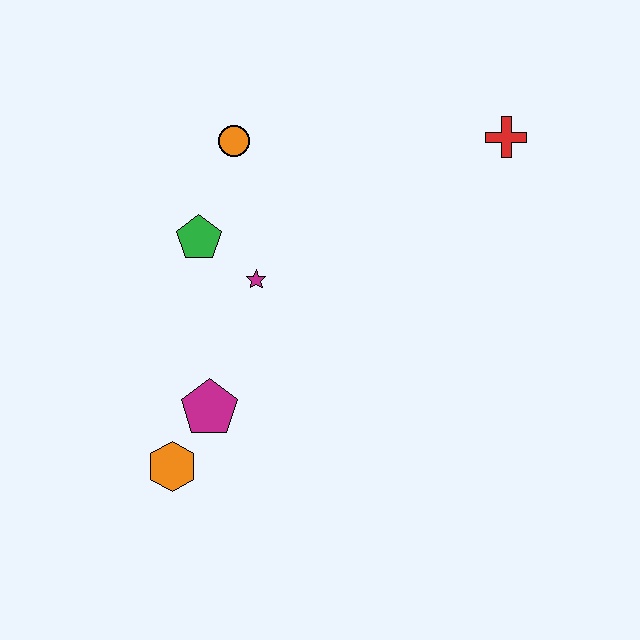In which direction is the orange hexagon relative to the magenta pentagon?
The orange hexagon is below the magenta pentagon.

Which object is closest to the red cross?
The orange circle is closest to the red cross.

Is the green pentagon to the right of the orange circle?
No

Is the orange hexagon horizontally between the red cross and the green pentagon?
No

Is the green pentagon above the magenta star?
Yes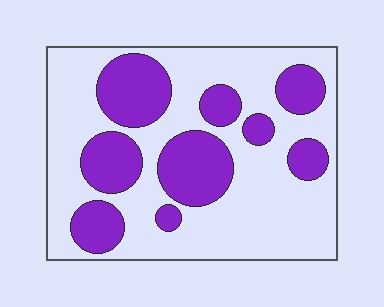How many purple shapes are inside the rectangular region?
9.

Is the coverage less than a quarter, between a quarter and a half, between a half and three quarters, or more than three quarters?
Between a quarter and a half.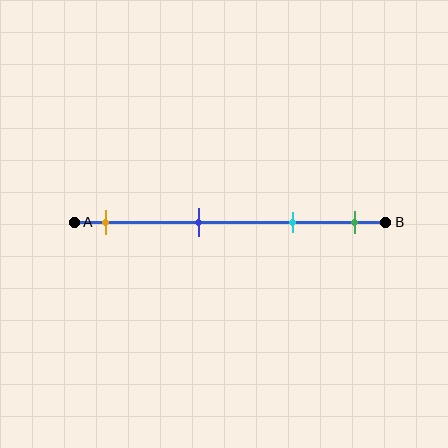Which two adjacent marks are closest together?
The cyan and green marks are the closest adjacent pair.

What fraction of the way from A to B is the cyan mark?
The cyan mark is approximately 70% (0.7) of the way from A to B.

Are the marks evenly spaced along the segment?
No, the marks are not evenly spaced.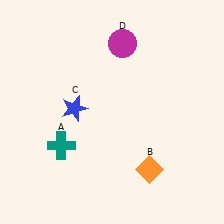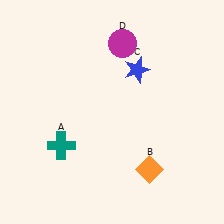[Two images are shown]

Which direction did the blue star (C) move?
The blue star (C) moved right.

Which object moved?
The blue star (C) moved right.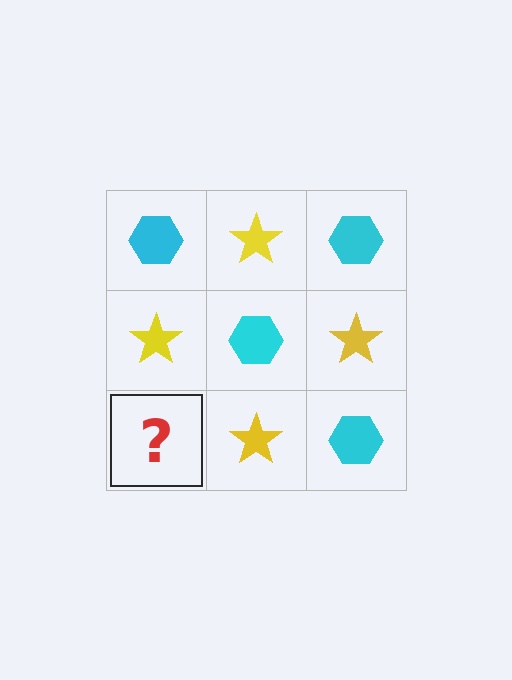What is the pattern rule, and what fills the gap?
The rule is that it alternates cyan hexagon and yellow star in a checkerboard pattern. The gap should be filled with a cyan hexagon.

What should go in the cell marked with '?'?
The missing cell should contain a cyan hexagon.